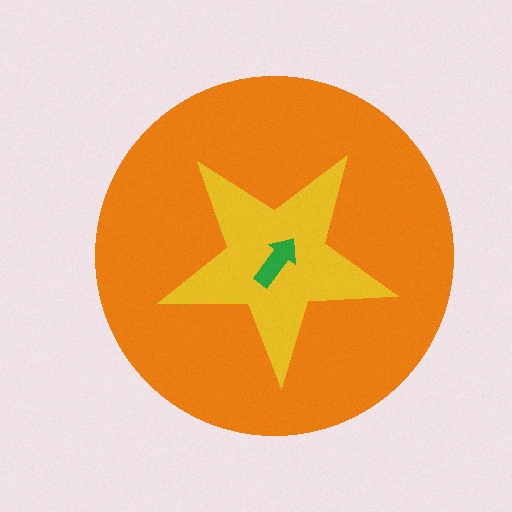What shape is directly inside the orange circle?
The yellow star.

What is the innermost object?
The green arrow.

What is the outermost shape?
The orange circle.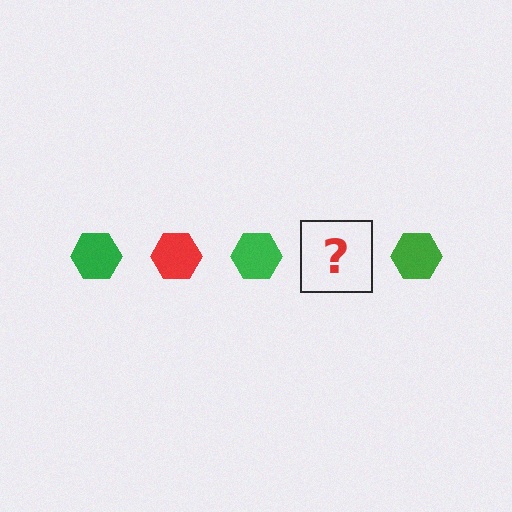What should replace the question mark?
The question mark should be replaced with a red hexagon.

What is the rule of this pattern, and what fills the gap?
The rule is that the pattern cycles through green, red hexagons. The gap should be filled with a red hexagon.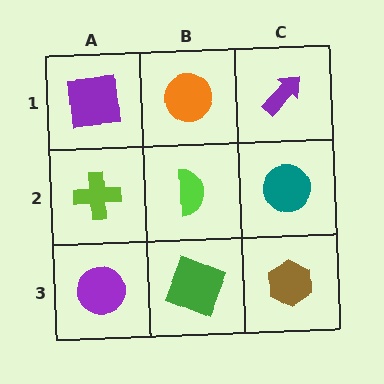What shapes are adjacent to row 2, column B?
An orange circle (row 1, column B), a green square (row 3, column B), a lime cross (row 2, column A), a teal circle (row 2, column C).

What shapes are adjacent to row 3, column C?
A teal circle (row 2, column C), a green square (row 3, column B).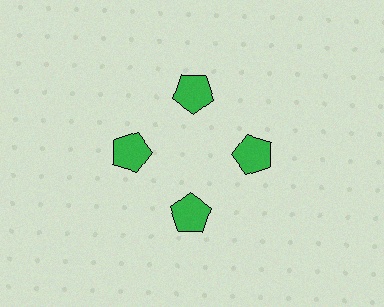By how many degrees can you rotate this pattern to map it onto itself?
The pattern maps onto itself every 90 degrees of rotation.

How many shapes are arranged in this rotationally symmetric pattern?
There are 4 shapes, arranged in 4 groups of 1.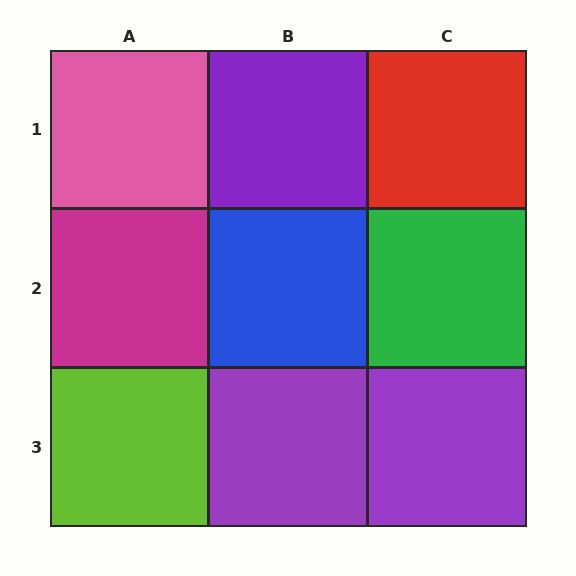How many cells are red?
1 cell is red.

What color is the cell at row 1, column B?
Purple.